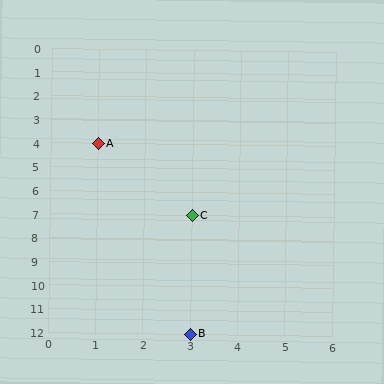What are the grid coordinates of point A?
Point A is at grid coordinates (1, 4).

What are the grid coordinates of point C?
Point C is at grid coordinates (3, 7).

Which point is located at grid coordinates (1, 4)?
Point A is at (1, 4).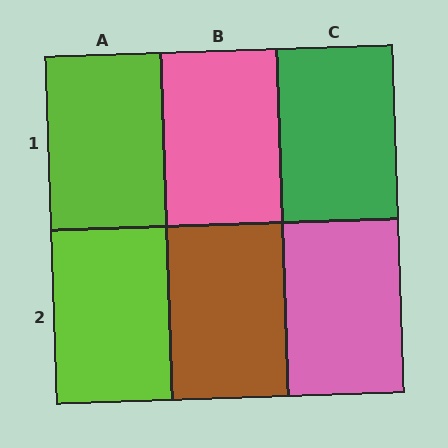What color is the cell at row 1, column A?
Lime.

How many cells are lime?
2 cells are lime.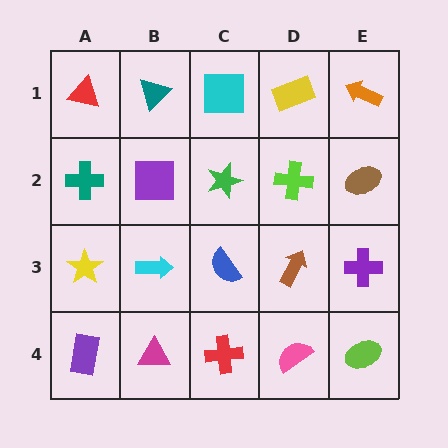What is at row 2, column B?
A purple square.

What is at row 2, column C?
A green star.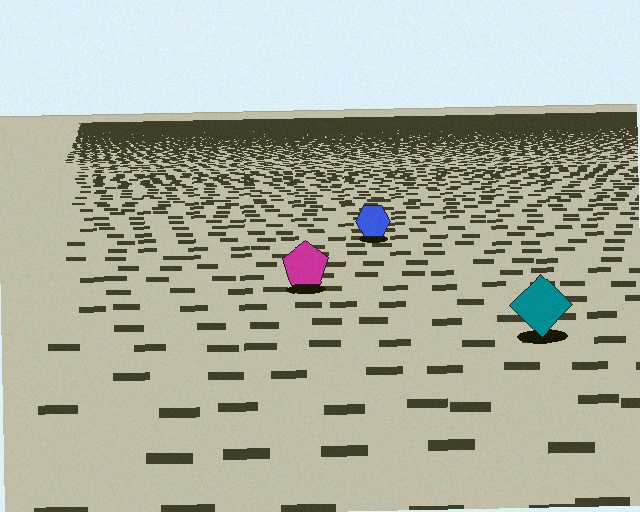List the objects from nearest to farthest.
From nearest to farthest: the teal diamond, the magenta pentagon, the blue hexagon.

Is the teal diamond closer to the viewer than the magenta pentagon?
Yes. The teal diamond is closer — you can tell from the texture gradient: the ground texture is coarser near it.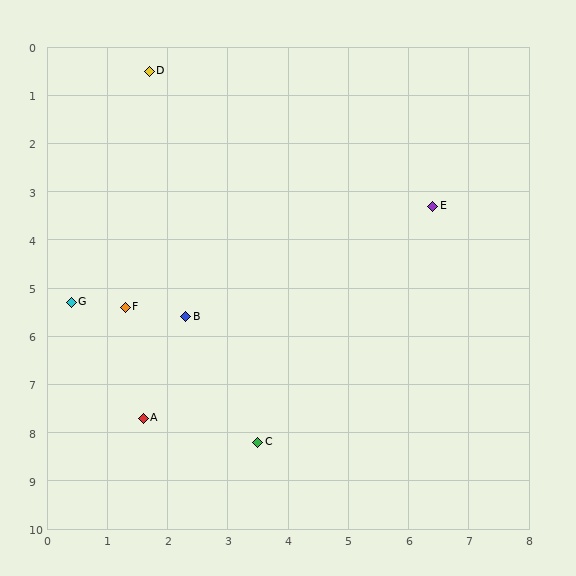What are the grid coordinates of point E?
Point E is at approximately (6.4, 3.3).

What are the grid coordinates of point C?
Point C is at approximately (3.5, 8.2).